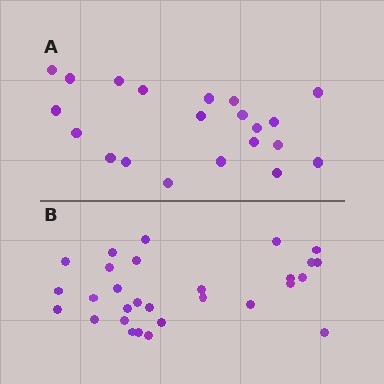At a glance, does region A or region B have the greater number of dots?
Region B (the bottom region) has more dots.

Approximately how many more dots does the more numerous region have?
Region B has roughly 8 or so more dots than region A.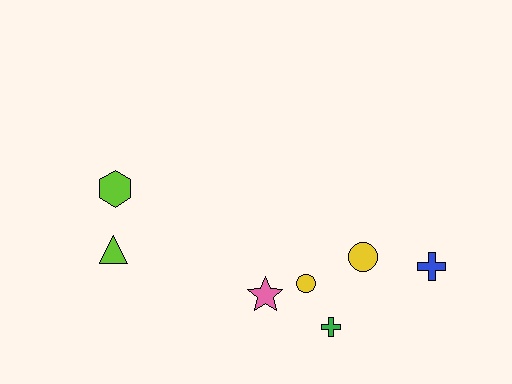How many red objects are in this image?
There are no red objects.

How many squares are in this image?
There are no squares.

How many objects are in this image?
There are 7 objects.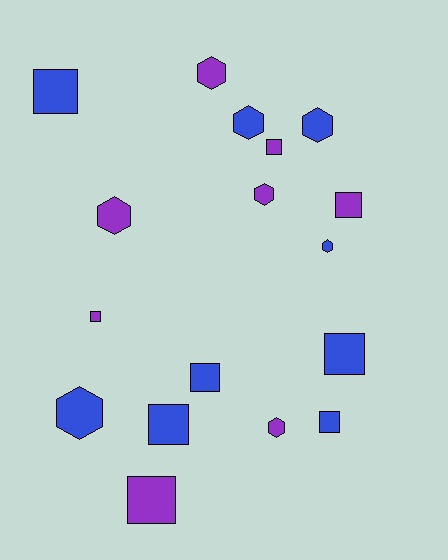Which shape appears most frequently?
Square, with 9 objects.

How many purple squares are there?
There are 4 purple squares.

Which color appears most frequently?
Blue, with 9 objects.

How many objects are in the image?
There are 17 objects.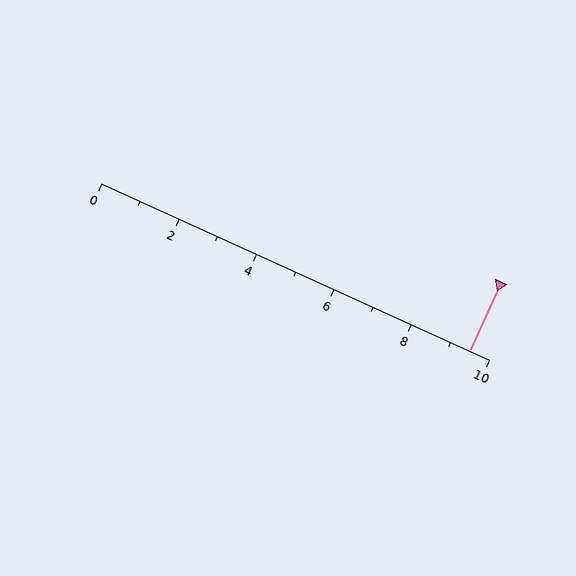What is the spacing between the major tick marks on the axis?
The major ticks are spaced 2 apart.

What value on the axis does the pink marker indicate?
The marker indicates approximately 9.5.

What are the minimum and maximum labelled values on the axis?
The axis runs from 0 to 10.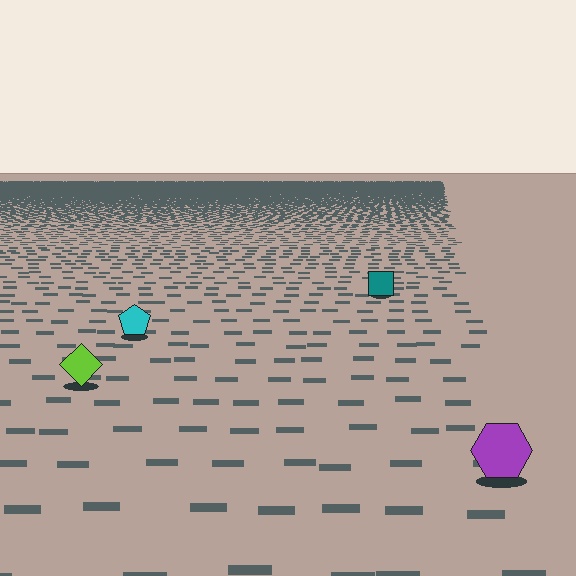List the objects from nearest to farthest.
From nearest to farthest: the purple hexagon, the lime diamond, the cyan pentagon, the teal square.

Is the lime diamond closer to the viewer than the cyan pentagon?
Yes. The lime diamond is closer — you can tell from the texture gradient: the ground texture is coarser near it.